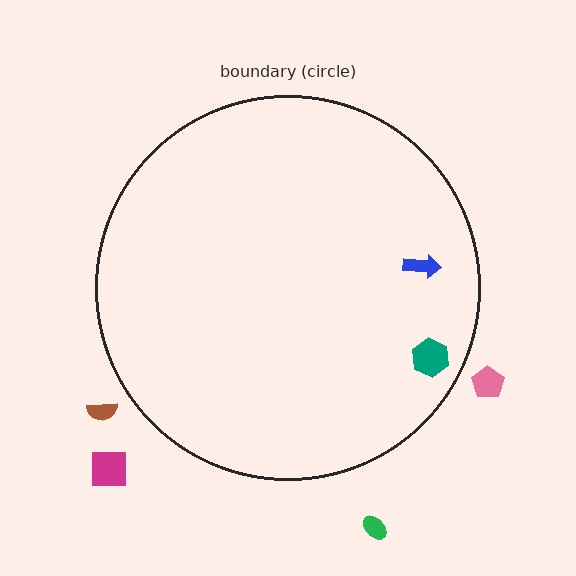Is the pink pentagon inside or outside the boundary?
Outside.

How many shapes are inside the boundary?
2 inside, 4 outside.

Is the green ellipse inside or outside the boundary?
Outside.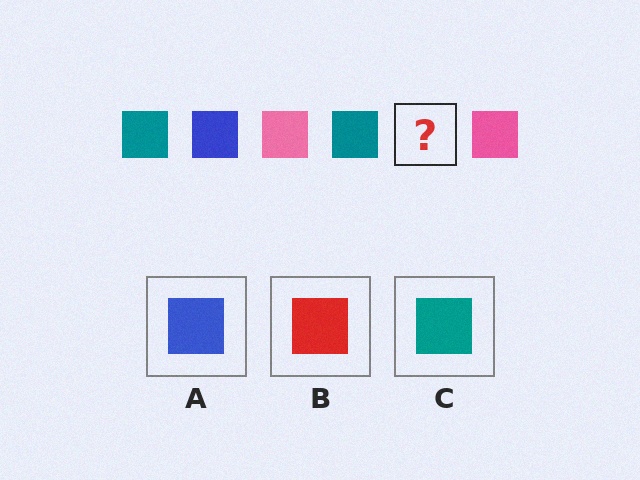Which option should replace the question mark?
Option A.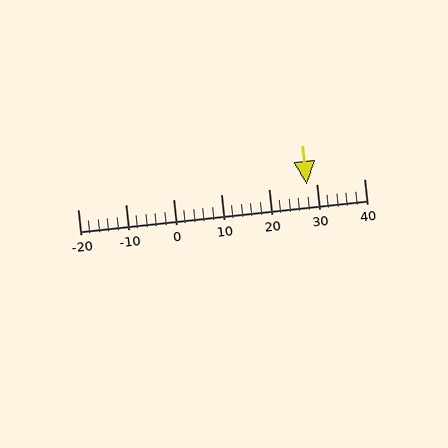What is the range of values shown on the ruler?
The ruler shows values from -20 to 40.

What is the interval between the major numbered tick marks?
The major tick marks are spaced 10 units apart.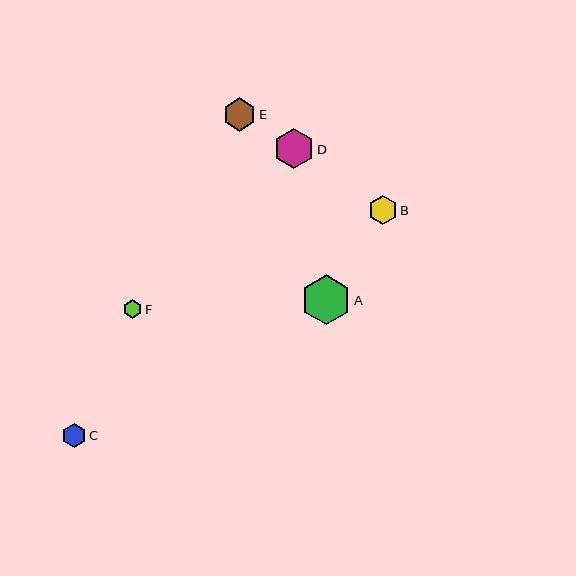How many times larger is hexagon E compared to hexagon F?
Hexagon E is approximately 1.8 times the size of hexagon F.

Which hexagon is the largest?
Hexagon A is the largest with a size of approximately 50 pixels.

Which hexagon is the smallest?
Hexagon F is the smallest with a size of approximately 18 pixels.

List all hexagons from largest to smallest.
From largest to smallest: A, D, E, B, C, F.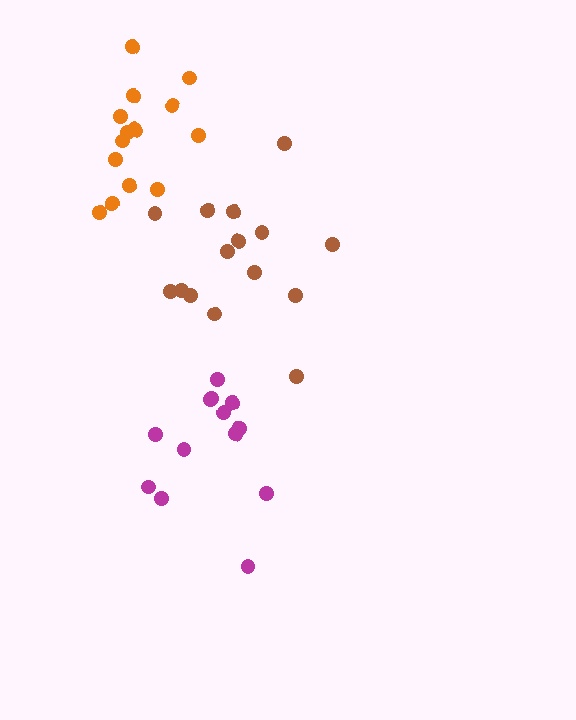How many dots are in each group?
Group 1: 15 dots, Group 2: 13 dots, Group 3: 15 dots (43 total).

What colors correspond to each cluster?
The clusters are colored: orange, magenta, brown.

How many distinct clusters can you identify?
There are 3 distinct clusters.